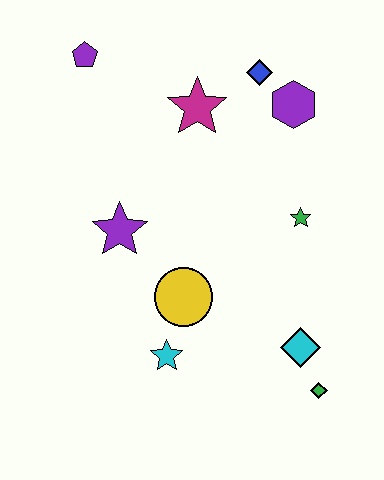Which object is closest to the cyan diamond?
The green diamond is closest to the cyan diamond.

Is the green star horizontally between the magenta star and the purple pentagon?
No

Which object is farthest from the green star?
The purple pentagon is farthest from the green star.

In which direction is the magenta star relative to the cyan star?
The magenta star is above the cyan star.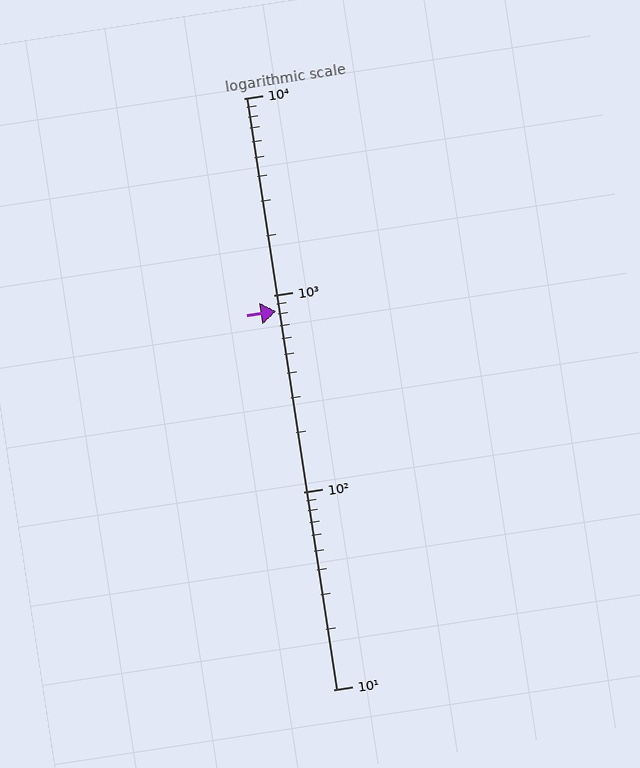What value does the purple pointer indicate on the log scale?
The pointer indicates approximately 830.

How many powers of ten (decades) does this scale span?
The scale spans 3 decades, from 10 to 10000.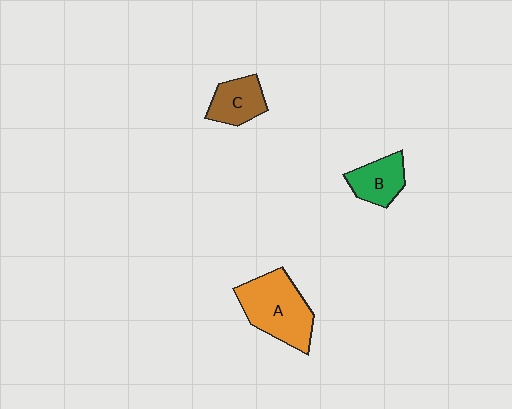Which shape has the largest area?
Shape A (orange).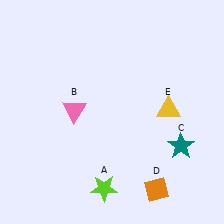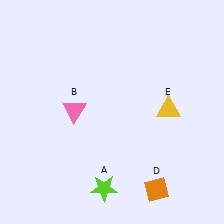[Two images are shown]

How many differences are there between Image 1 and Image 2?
There is 1 difference between the two images.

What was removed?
The teal star (C) was removed in Image 2.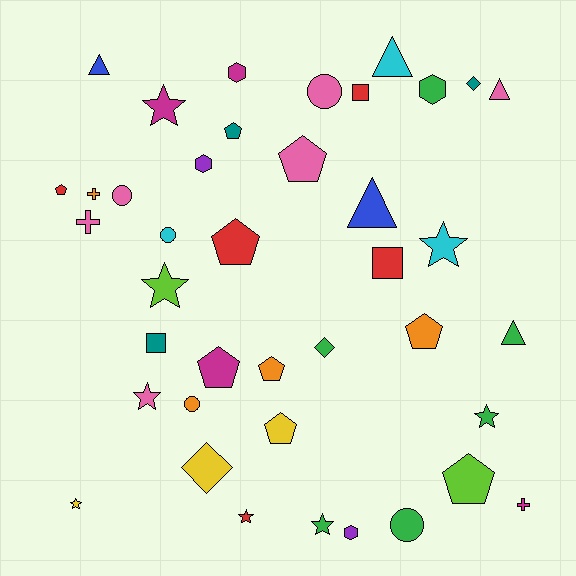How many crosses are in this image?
There are 3 crosses.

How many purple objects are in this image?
There are 2 purple objects.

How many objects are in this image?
There are 40 objects.